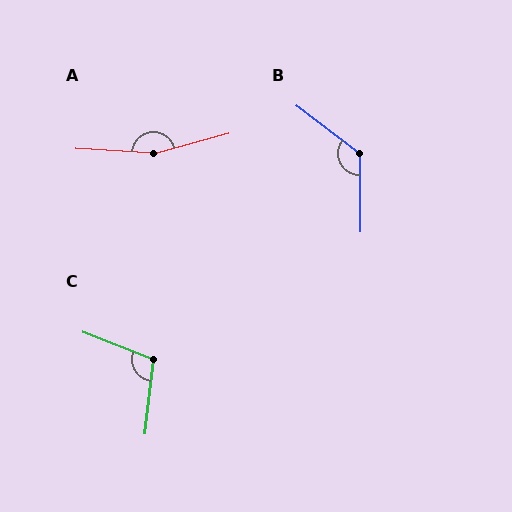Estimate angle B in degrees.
Approximately 128 degrees.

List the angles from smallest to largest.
C (105°), B (128°), A (161°).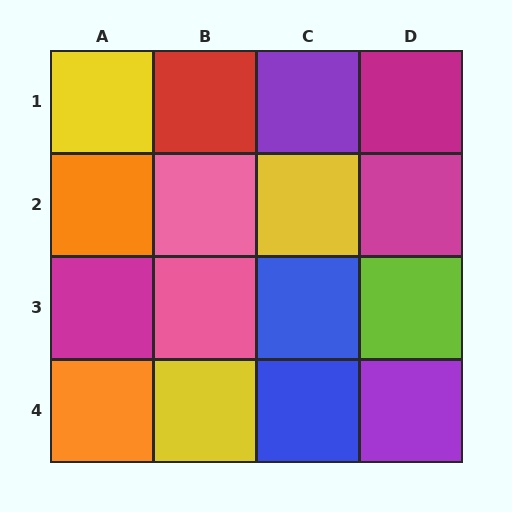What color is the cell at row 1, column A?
Yellow.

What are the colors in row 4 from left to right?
Orange, yellow, blue, purple.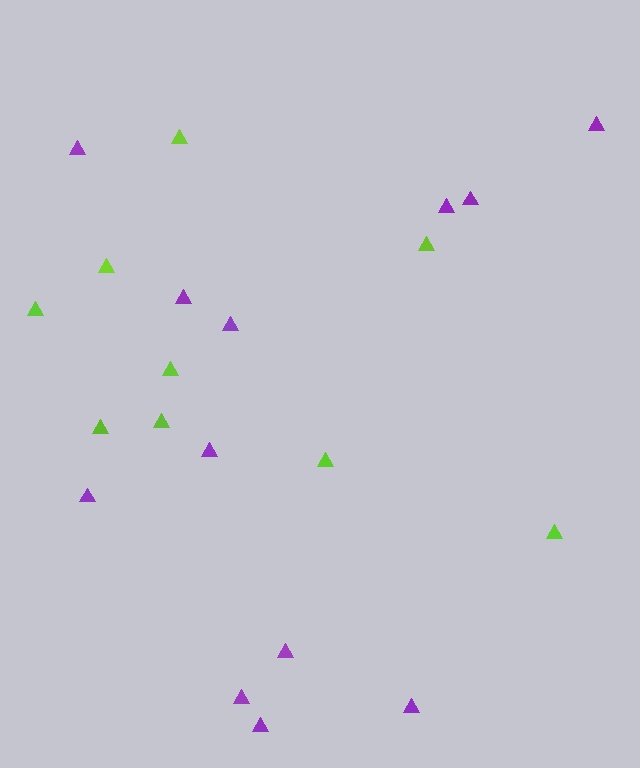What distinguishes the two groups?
There are 2 groups: one group of purple triangles (12) and one group of lime triangles (9).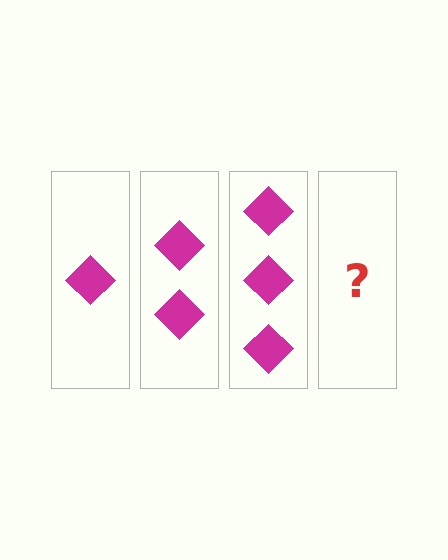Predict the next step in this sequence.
The next step is 4 diamonds.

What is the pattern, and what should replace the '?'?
The pattern is that each step adds one more diamond. The '?' should be 4 diamonds.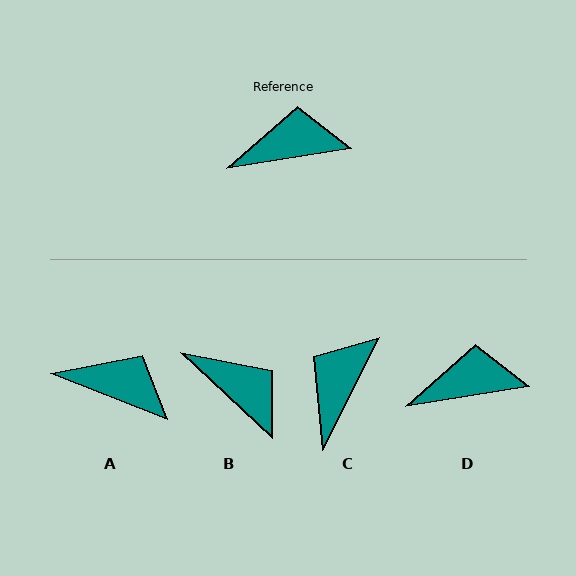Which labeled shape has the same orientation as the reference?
D.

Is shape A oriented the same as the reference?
No, it is off by about 31 degrees.